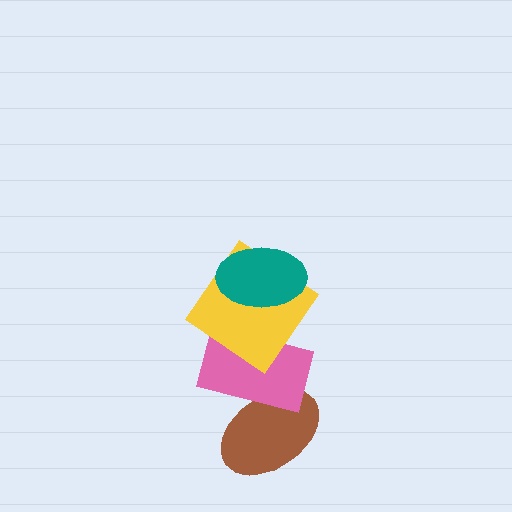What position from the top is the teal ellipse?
The teal ellipse is 1st from the top.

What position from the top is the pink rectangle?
The pink rectangle is 3rd from the top.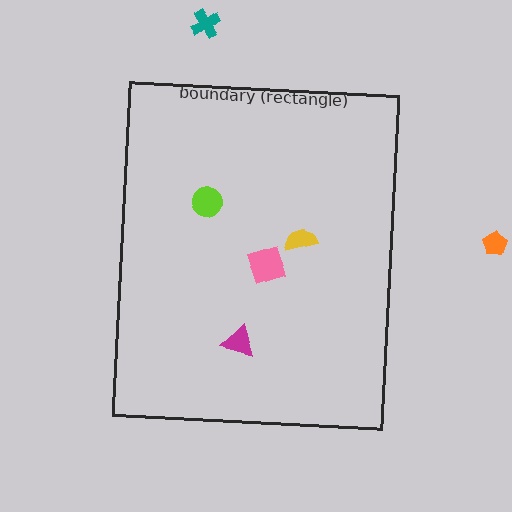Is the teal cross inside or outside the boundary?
Outside.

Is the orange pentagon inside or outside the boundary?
Outside.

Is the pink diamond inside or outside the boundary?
Inside.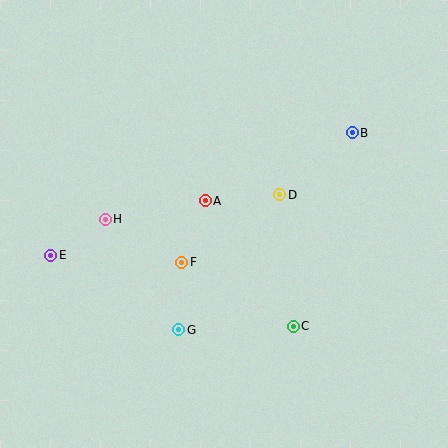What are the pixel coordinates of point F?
Point F is at (182, 262).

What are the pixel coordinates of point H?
Point H is at (105, 219).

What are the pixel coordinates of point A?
Point A is at (205, 201).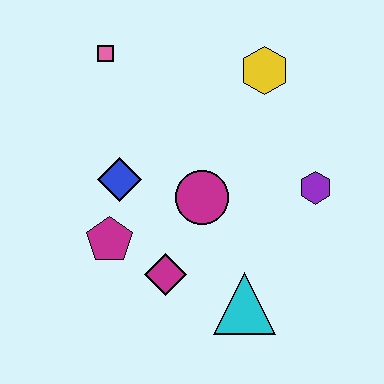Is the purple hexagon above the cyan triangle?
Yes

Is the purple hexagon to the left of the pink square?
No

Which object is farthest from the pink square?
The cyan triangle is farthest from the pink square.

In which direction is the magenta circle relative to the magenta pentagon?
The magenta circle is to the right of the magenta pentagon.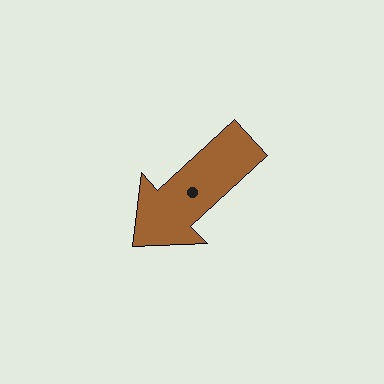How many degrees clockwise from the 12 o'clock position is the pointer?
Approximately 227 degrees.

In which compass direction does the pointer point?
Southwest.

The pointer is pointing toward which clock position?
Roughly 8 o'clock.